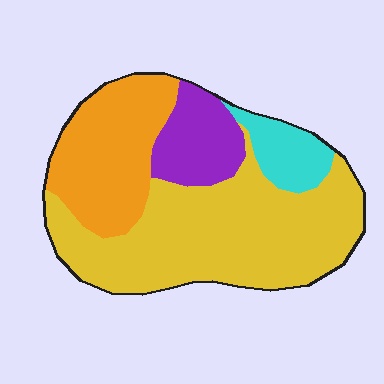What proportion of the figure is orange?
Orange covers about 25% of the figure.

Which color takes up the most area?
Yellow, at roughly 50%.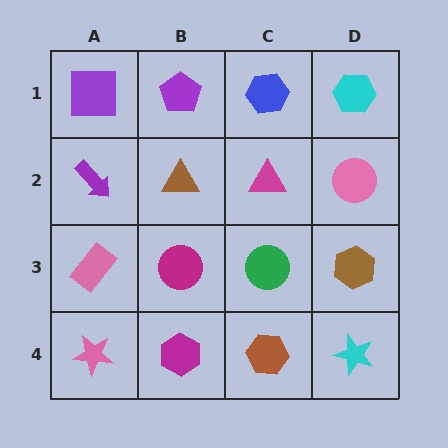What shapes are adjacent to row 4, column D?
A brown hexagon (row 3, column D), a brown hexagon (row 4, column C).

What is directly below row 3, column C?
A brown hexagon.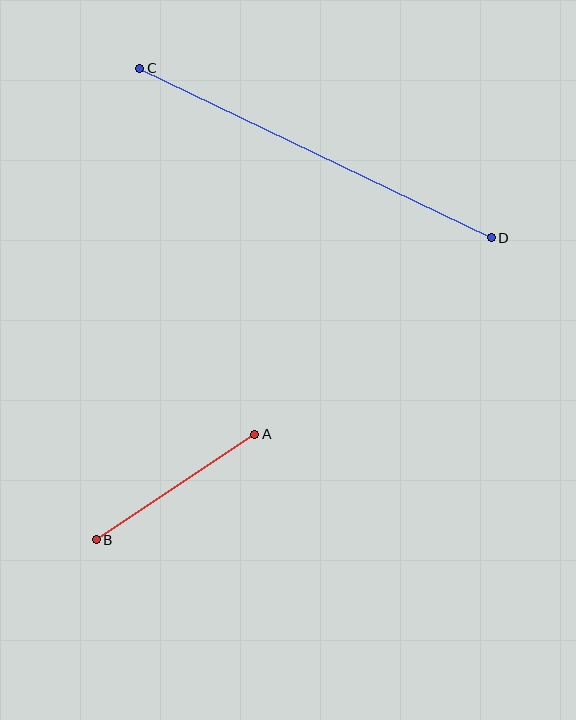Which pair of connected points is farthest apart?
Points C and D are farthest apart.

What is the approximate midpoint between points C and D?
The midpoint is at approximately (316, 153) pixels.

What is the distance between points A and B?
The distance is approximately 190 pixels.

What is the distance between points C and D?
The distance is approximately 390 pixels.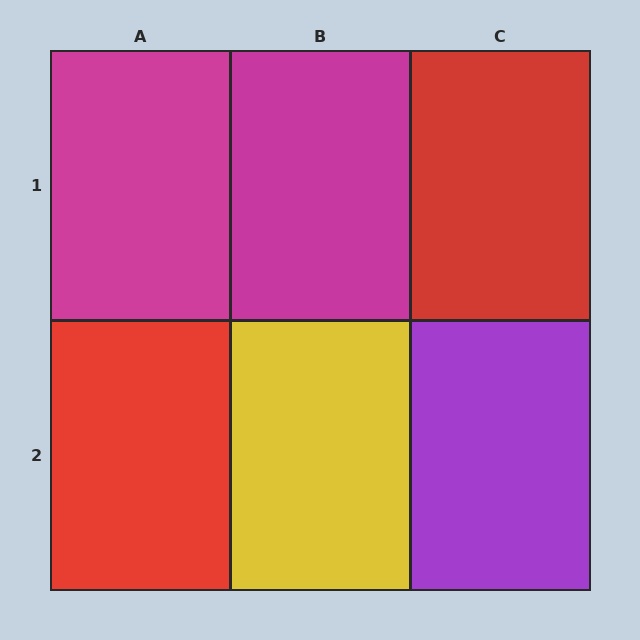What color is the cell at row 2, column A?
Red.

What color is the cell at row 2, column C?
Purple.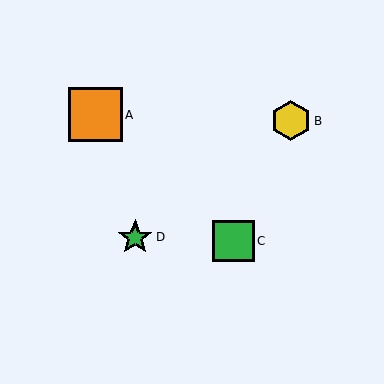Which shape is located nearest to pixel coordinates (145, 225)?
The green star (labeled D) at (135, 237) is nearest to that location.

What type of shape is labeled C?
Shape C is a green square.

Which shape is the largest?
The orange square (labeled A) is the largest.